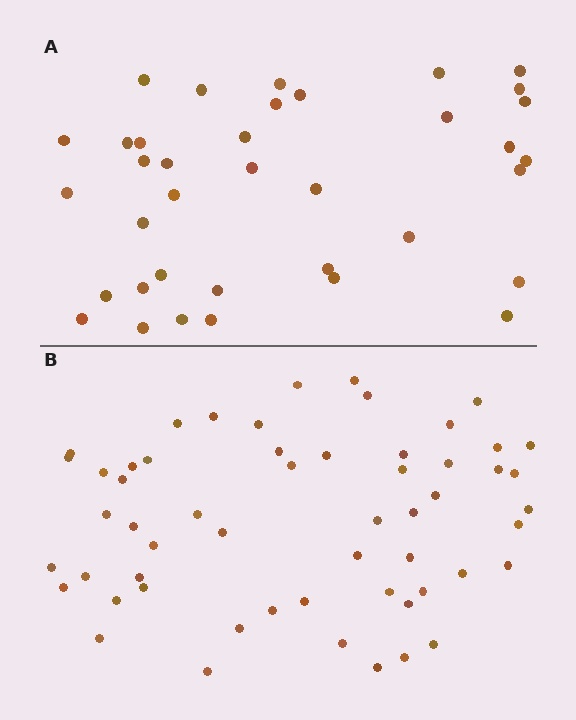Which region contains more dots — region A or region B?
Region B (the bottom region) has more dots.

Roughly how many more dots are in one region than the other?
Region B has approximately 20 more dots than region A.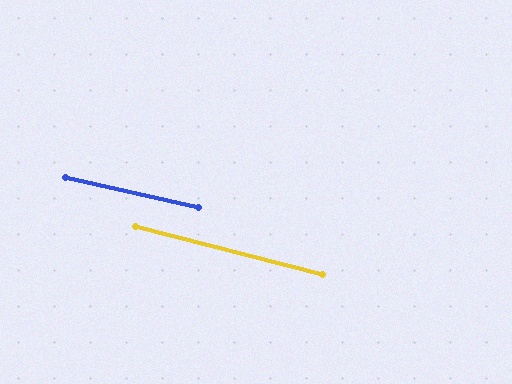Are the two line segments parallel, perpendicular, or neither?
Parallel — their directions differ by only 1.6°.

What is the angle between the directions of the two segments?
Approximately 2 degrees.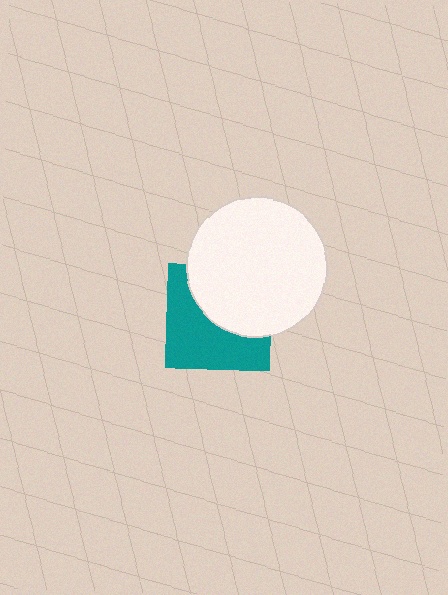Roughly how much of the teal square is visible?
About half of it is visible (roughly 53%).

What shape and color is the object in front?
The object in front is a white circle.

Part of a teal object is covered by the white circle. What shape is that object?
It is a square.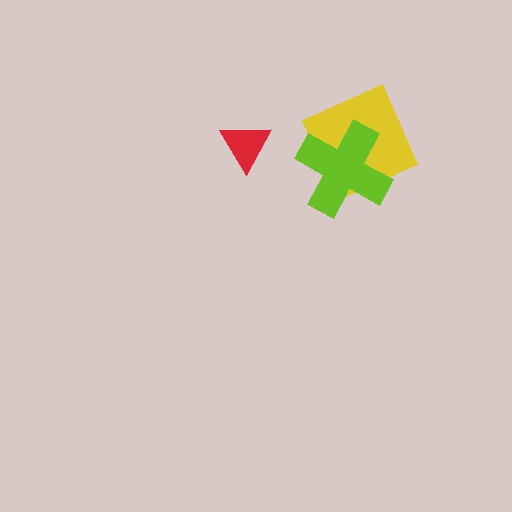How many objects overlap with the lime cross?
1 object overlaps with the lime cross.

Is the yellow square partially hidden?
Yes, it is partially covered by another shape.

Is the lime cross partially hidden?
No, no other shape covers it.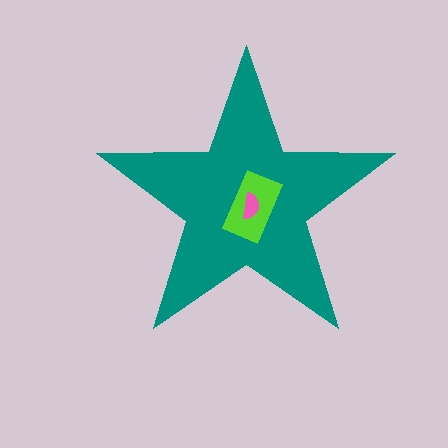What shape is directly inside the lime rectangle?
The pink semicircle.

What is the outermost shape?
The teal star.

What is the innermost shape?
The pink semicircle.